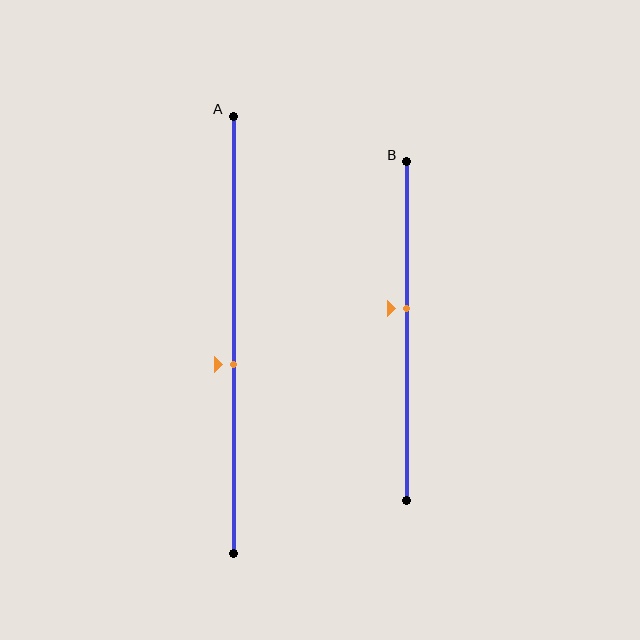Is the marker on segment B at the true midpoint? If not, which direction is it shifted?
No, the marker on segment B is shifted upward by about 7% of the segment length.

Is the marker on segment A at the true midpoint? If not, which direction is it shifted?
No, the marker on segment A is shifted downward by about 7% of the segment length.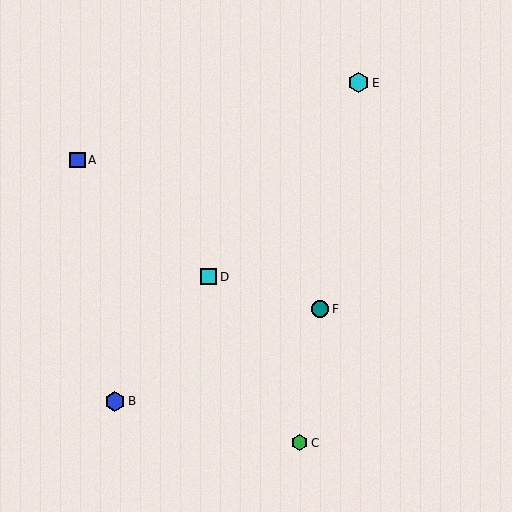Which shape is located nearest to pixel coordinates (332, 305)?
The teal circle (labeled F) at (320, 309) is nearest to that location.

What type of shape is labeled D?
Shape D is a cyan square.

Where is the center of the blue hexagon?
The center of the blue hexagon is at (115, 401).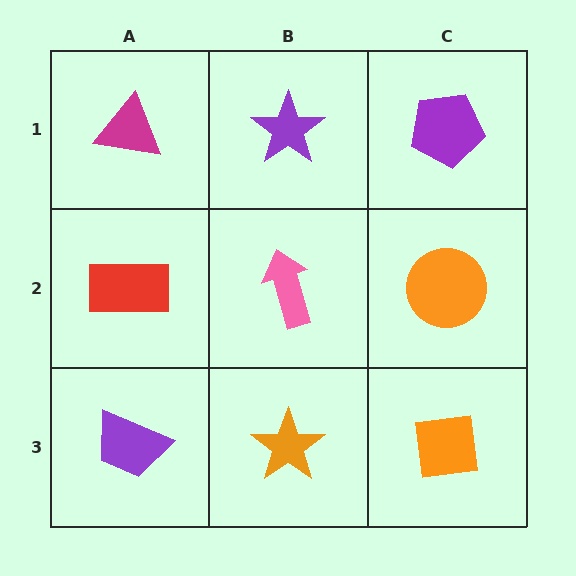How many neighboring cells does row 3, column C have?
2.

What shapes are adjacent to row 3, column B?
A pink arrow (row 2, column B), a purple trapezoid (row 3, column A), an orange square (row 3, column C).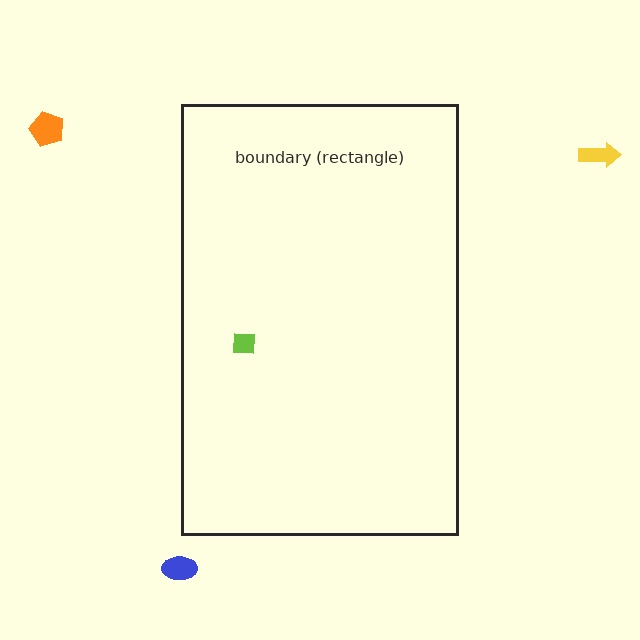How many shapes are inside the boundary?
1 inside, 3 outside.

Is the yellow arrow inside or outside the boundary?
Outside.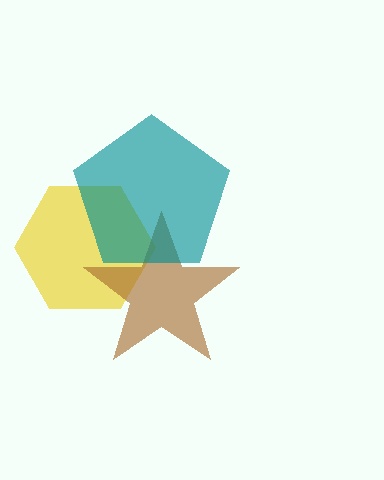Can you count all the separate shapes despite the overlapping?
Yes, there are 3 separate shapes.